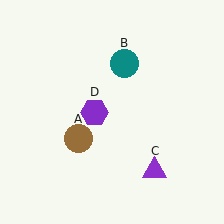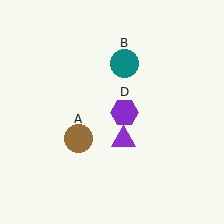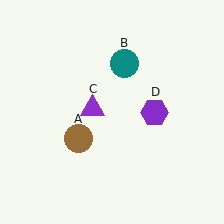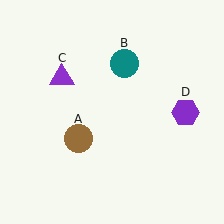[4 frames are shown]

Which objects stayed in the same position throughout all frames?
Brown circle (object A) and teal circle (object B) remained stationary.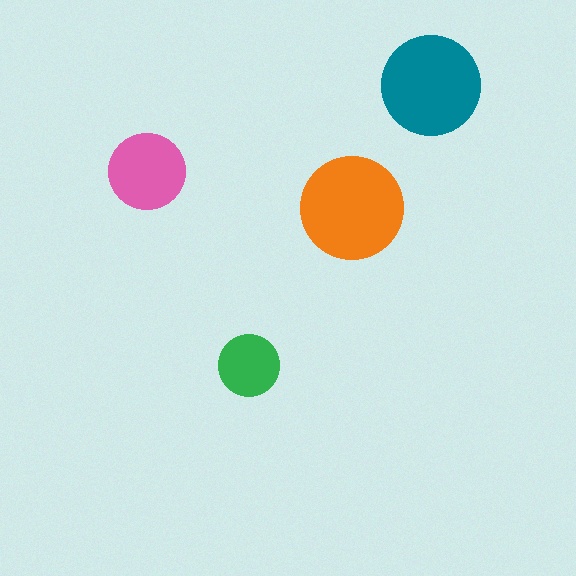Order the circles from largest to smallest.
the orange one, the teal one, the pink one, the green one.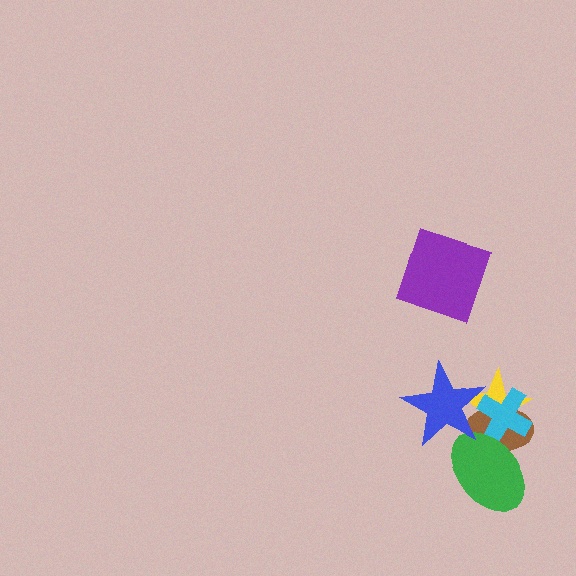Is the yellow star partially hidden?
Yes, it is partially covered by another shape.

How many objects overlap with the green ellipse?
4 objects overlap with the green ellipse.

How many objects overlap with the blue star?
4 objects overlap with the blue star.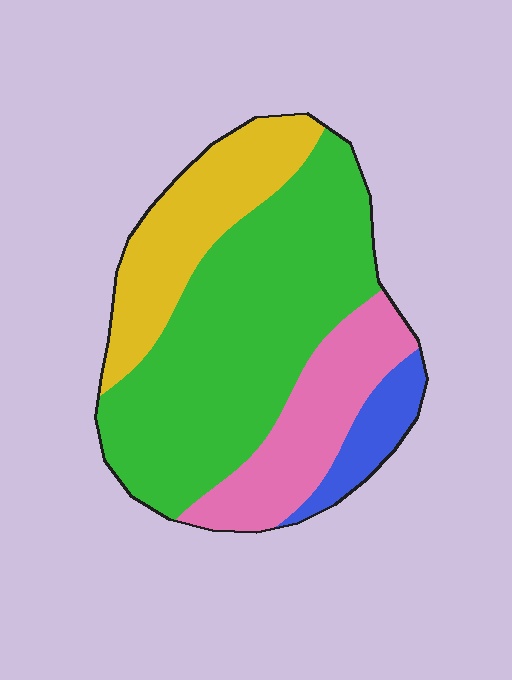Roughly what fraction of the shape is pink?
Pink covers around 20% of the shape.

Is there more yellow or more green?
Green.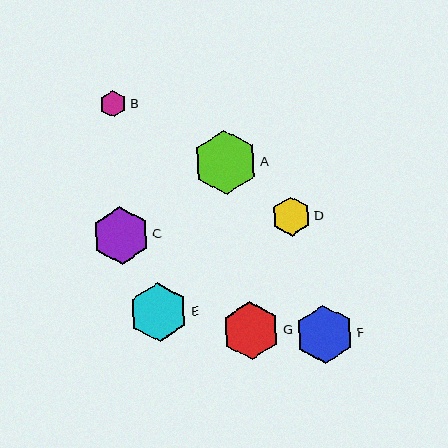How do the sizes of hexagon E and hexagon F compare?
Hexagon E and hexagon F are approximately the same size.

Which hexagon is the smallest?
Hexagon B is the smallest with a size of approximately 27 pixels.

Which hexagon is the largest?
Hexagon A is the largest with a size of approximately 64 pixels.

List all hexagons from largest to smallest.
From largest to smallest: A, E, F, G, C, D, B.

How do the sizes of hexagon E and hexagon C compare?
Hexagon E and hexagon C are approximately the same size.